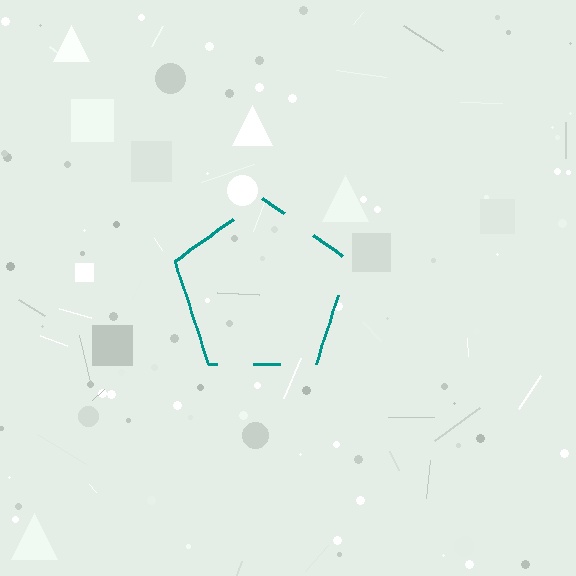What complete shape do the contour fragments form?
The contour fragments form a pentagon.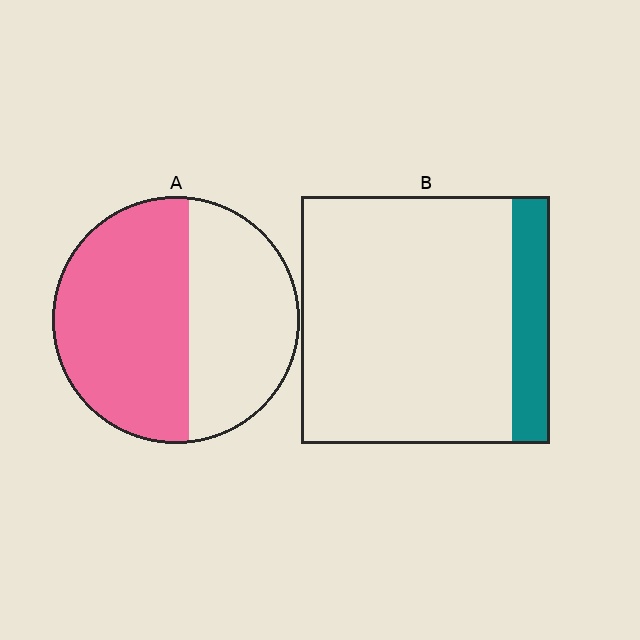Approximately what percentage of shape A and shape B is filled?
A is approximately 55% and B is approximately 15%.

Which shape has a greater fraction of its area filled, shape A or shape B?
Shape A.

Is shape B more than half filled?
No.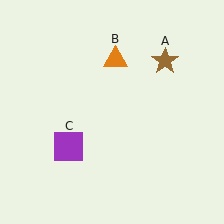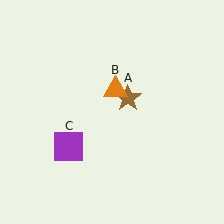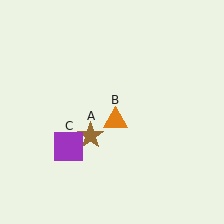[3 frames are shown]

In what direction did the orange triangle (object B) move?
The orange triangle (object B) moved down.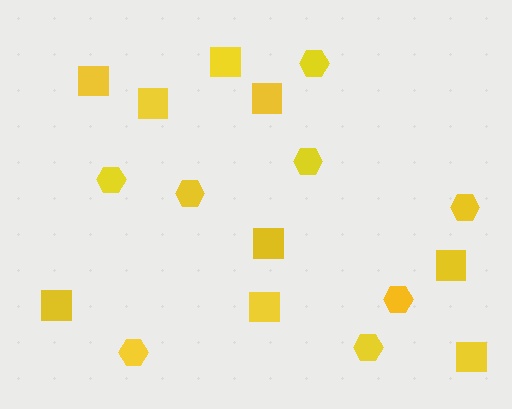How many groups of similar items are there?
There are 2 groups: one group of hexagons (8) and one group of squares (9).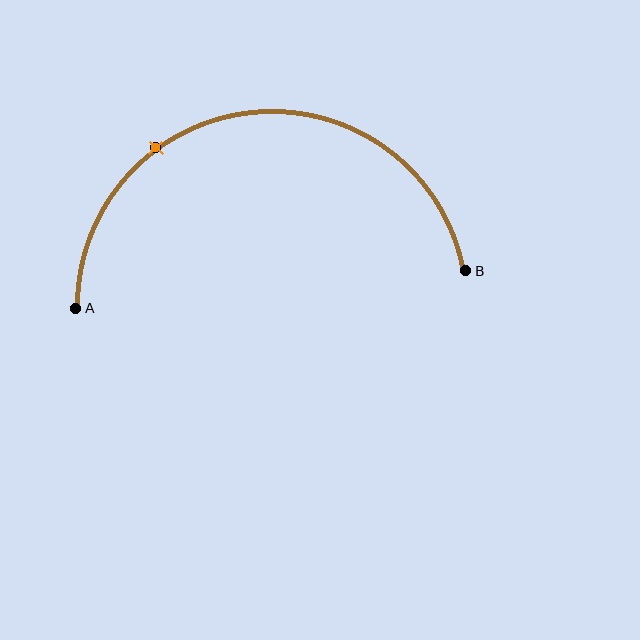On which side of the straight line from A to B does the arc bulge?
The arc bulges above the straight line connecting A and B.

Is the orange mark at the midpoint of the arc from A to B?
No. The orange mark lies on the arc but is closer to endpoint A. The arc midpoint would be at the point on the curve equidistant along the arc from both A and B.